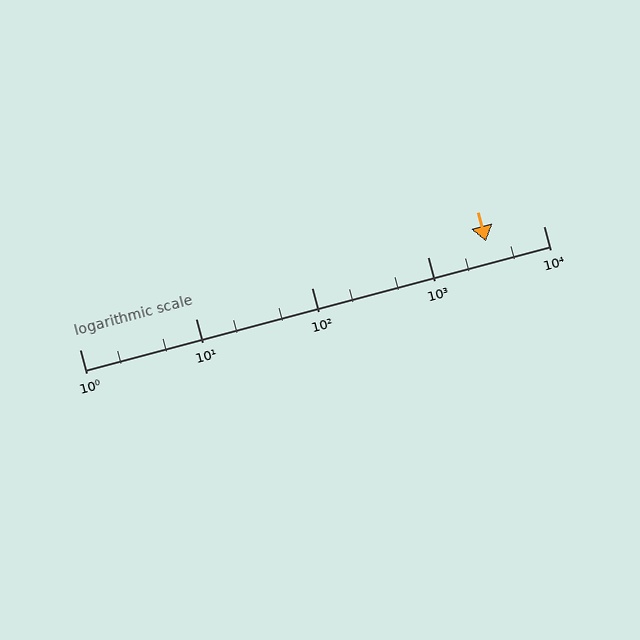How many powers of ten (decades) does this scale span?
The scale spans 4 decades, from 1 to 10000.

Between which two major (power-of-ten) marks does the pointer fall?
The pointer is between 1000 and 10000.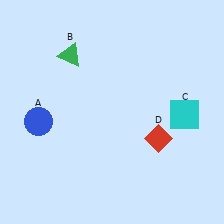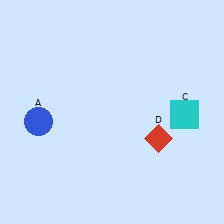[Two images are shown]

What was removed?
The green triangle (B) was removed in Image 2.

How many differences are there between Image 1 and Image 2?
There is 1 difference between the two images.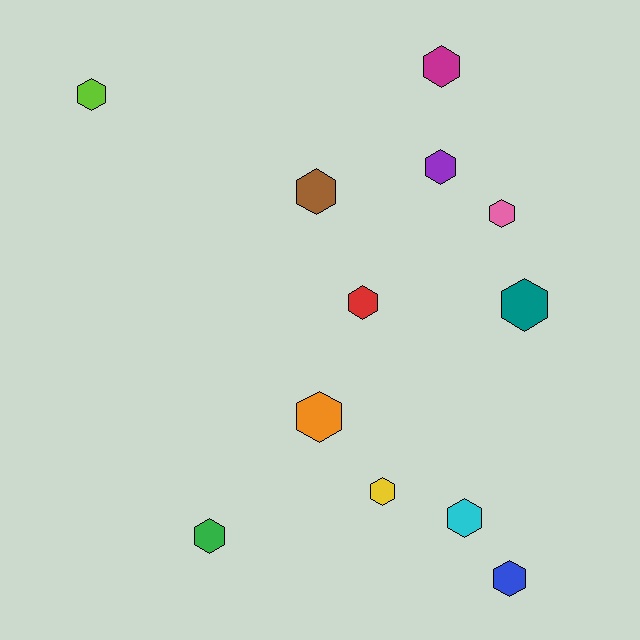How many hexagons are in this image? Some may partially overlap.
There are 12 hexagons.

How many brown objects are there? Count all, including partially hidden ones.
There is 1 brown object.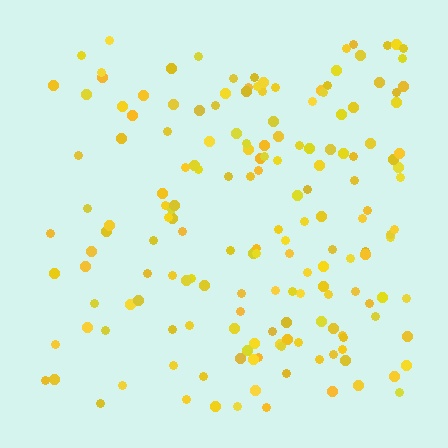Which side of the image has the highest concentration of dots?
The right.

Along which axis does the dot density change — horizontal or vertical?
Horizontal.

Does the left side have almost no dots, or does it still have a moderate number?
Still a moderate number, just noticeably fewer than the right.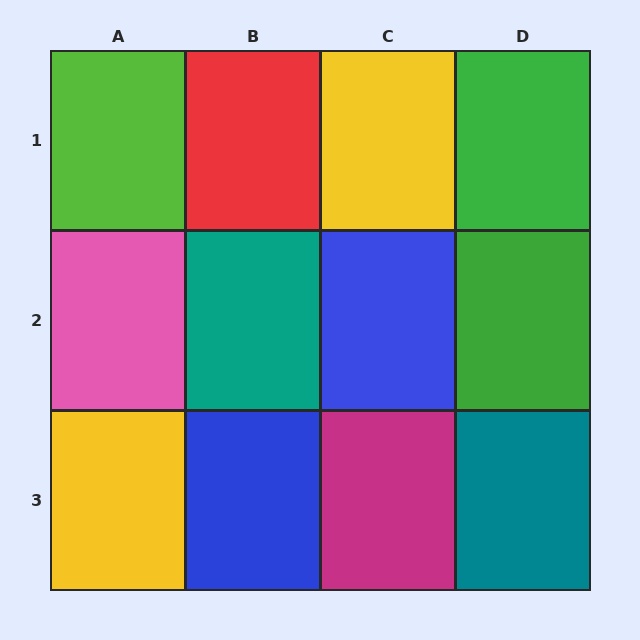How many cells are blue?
2 cells are blue.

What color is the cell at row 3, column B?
Blue.